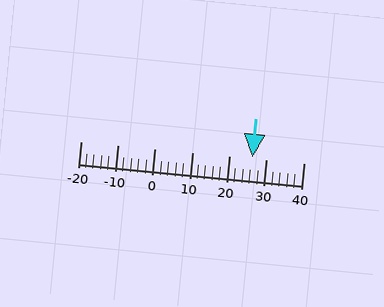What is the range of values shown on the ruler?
The ruler shows values from -20 to 40.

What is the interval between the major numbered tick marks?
The major tick marks are spaced 10 units apart.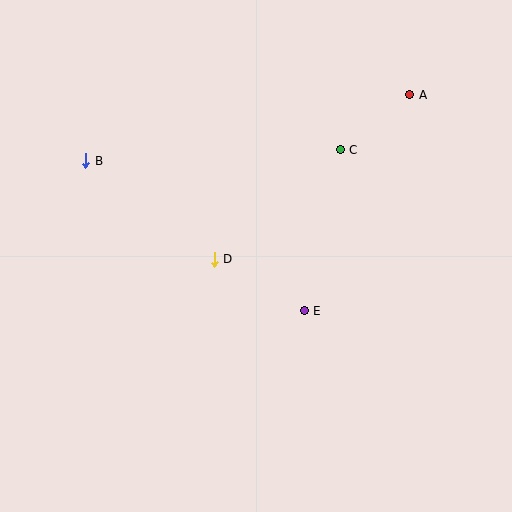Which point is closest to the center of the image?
Point D at (214, 259) is closest to the center.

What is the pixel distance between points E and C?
The distance between E and C is 165 pixels.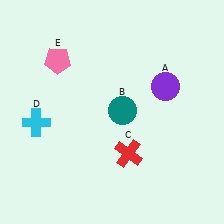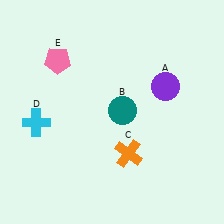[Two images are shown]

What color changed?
The cross (C) changed from red in Image 1 to orange in Image 2.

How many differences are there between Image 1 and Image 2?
There is 1 difference between the two images.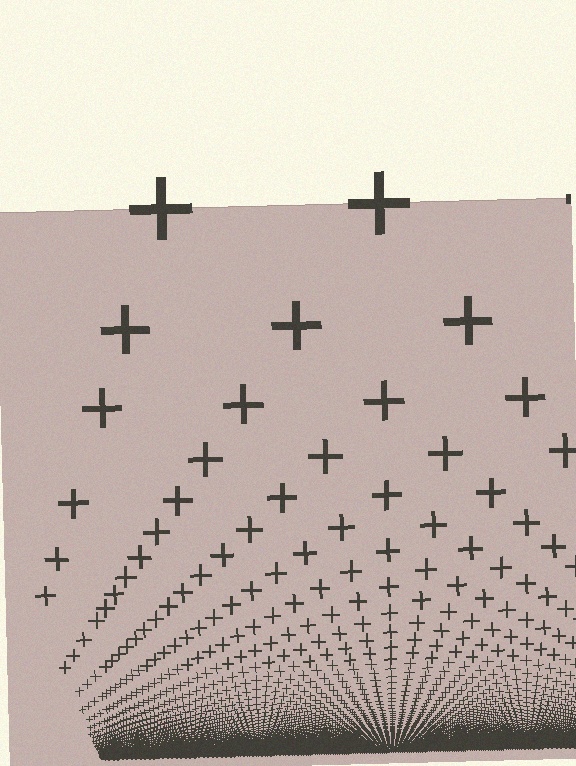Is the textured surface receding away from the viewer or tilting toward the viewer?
The surface appears to tilt toward the viewer. Texture elements get larger and sparser toward the top.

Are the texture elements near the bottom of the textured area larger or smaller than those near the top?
Smaller. The gradient is inverted — elements near the bottom are smaller and denser.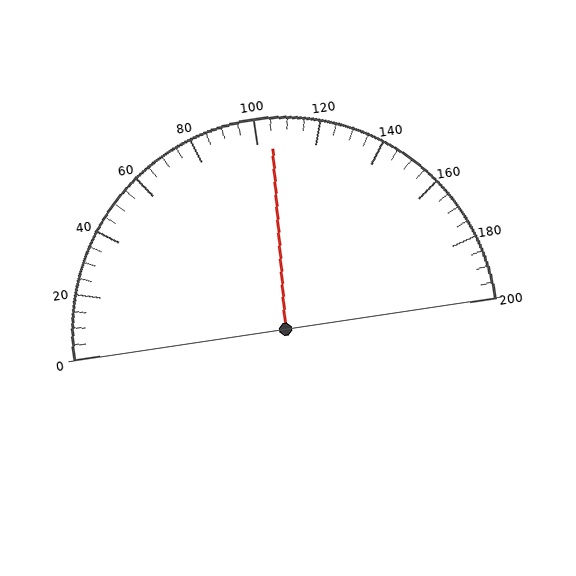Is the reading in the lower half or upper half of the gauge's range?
The reading is in the upper half of the range (0 to 200).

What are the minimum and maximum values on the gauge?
The gauge ranges from 0 to 200.